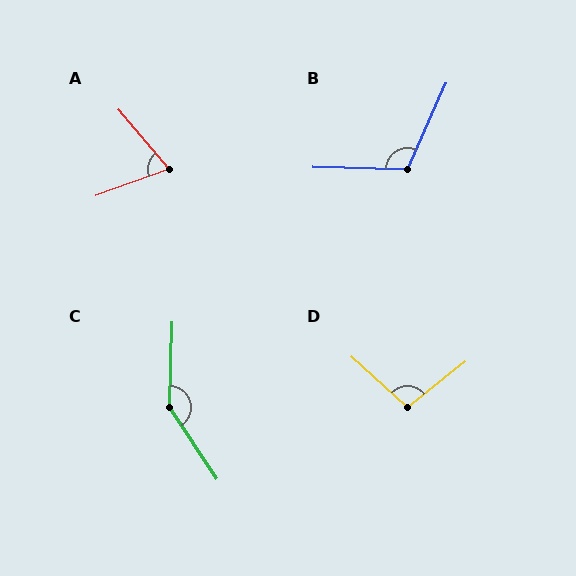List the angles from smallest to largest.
A (69°), D (99°), B (112°), C (145°).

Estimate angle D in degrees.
Approximately 99 degrees.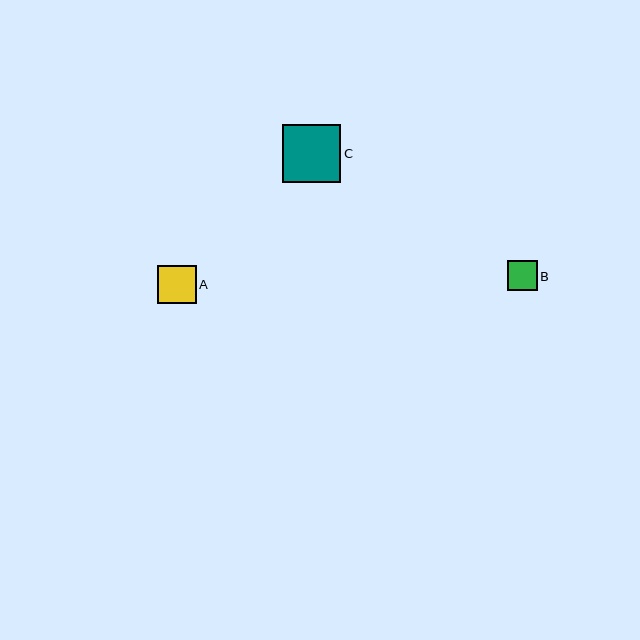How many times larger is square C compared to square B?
Square C is approximately 1.9 times the size of square B.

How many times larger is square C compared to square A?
Square C is approximately 1.5 times the size of square A.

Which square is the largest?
Square C is the largest with a size of approximately 58 pixels.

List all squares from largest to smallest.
From largest to smallest: C, A, B.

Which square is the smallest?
Square B is the smallest with a size of approximately 30 pixels.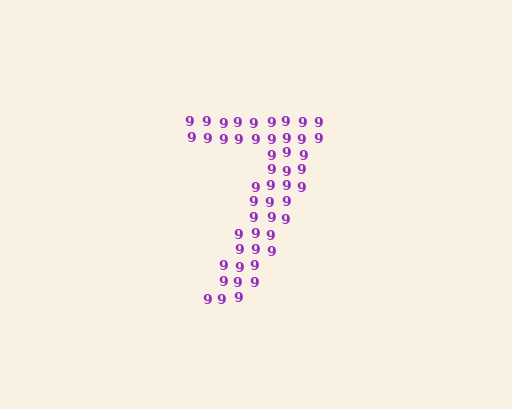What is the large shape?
The large shape is the digit 7.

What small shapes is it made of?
It is made of small digit 9's.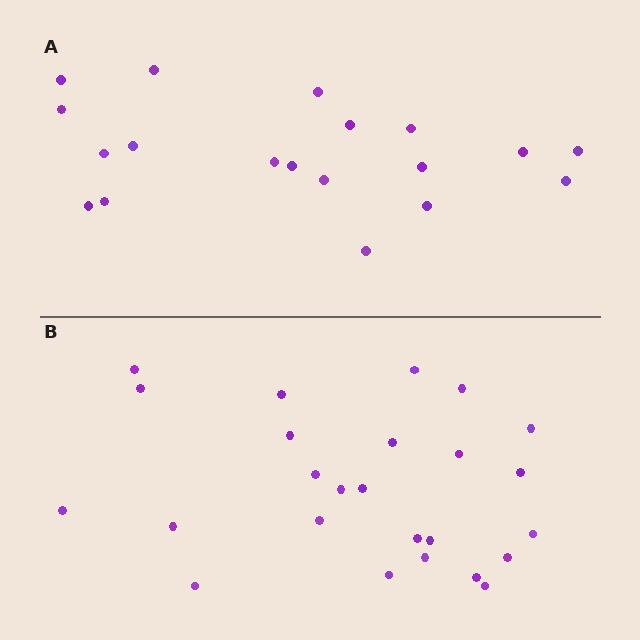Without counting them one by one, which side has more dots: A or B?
Region B (the bottom region) has more dots.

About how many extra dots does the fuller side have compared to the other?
Region B has about 6 more dots than region A.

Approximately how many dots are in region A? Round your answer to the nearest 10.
About 20 dots. (The exact count is 19, which rounds to 20.)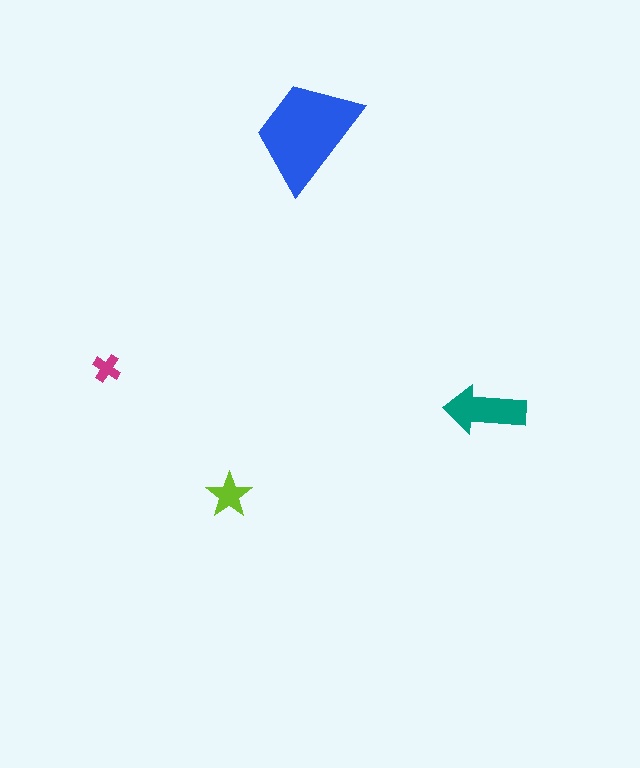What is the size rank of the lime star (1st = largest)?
3rd.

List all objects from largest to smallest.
The blue trapezoid, the teal arrow, the lime star, the magenta cross.